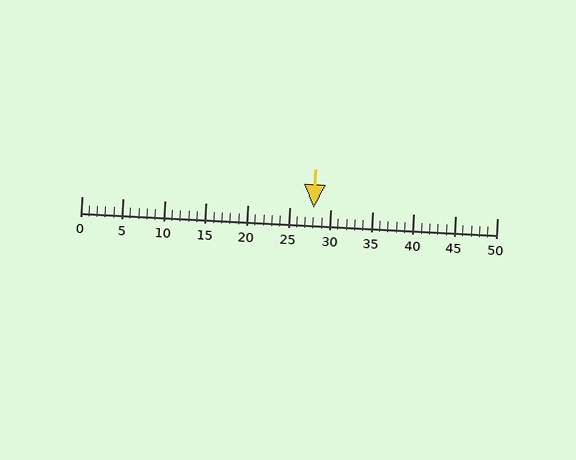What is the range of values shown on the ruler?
The ruler shows values from 0 to 50.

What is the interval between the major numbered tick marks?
The major tick marks are spaced 5 units apart.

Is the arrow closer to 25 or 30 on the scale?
The arrow is closer to 30.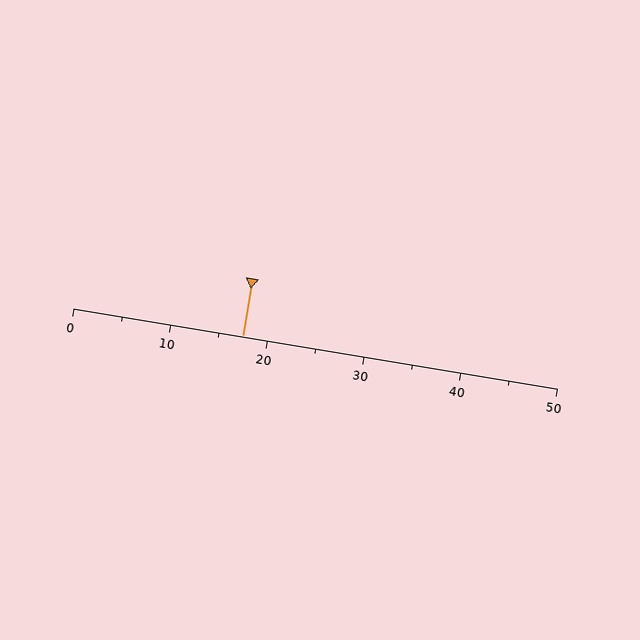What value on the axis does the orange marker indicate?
The marker indicates approximately 17.5.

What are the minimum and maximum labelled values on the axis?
The axis runs from 0 to 50.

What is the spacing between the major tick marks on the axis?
The major ticks are spaced 10 apart.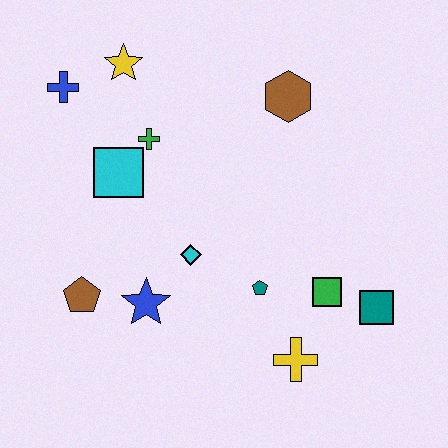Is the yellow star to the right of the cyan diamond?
No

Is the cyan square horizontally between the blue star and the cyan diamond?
No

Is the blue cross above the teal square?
Yes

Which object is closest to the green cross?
The cyan square is closest to the green cross.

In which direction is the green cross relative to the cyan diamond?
The green cross is above the cyan diamond.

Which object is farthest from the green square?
The blue cross is farthest from the green square.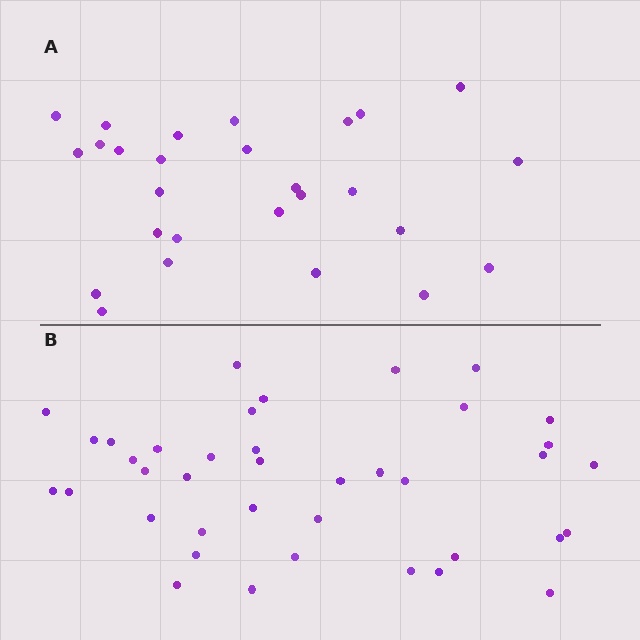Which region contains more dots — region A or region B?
Region B (the bottom region) has more dots.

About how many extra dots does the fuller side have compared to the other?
Region B has roughly 12 or so more dots than region A.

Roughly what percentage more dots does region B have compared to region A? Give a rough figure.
About 45% more.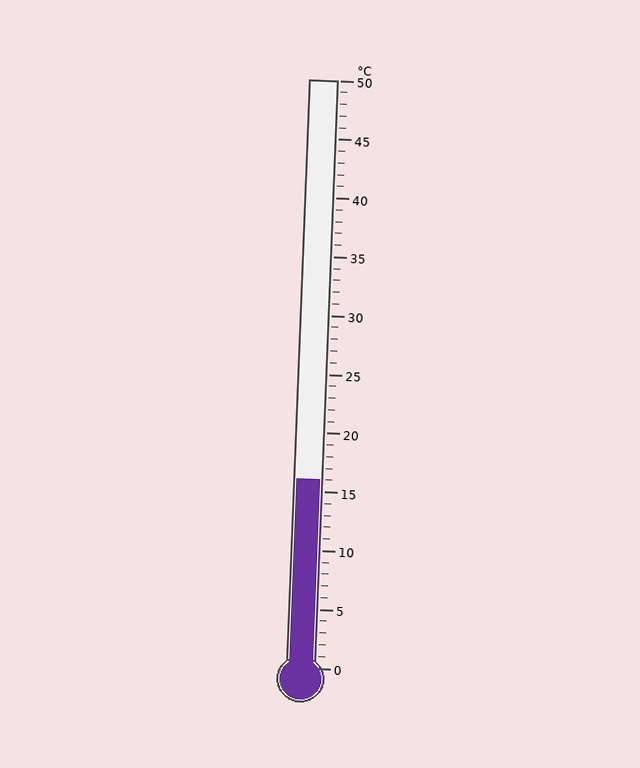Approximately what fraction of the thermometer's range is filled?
The thermometer is filled to approximately 30% of its range.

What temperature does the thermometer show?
The thermometer shows approximately 16°C.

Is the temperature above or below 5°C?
The temperature is above 5°C.